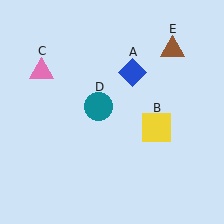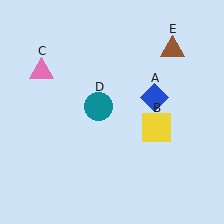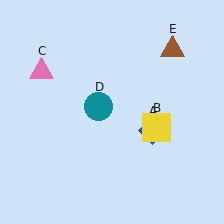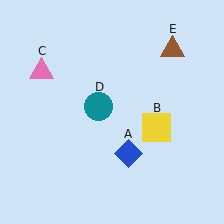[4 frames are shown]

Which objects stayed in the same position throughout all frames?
Yellow square (object B) and pink triangle (object C) and teal circle (object D) and brown triangle (object E) remained stationary.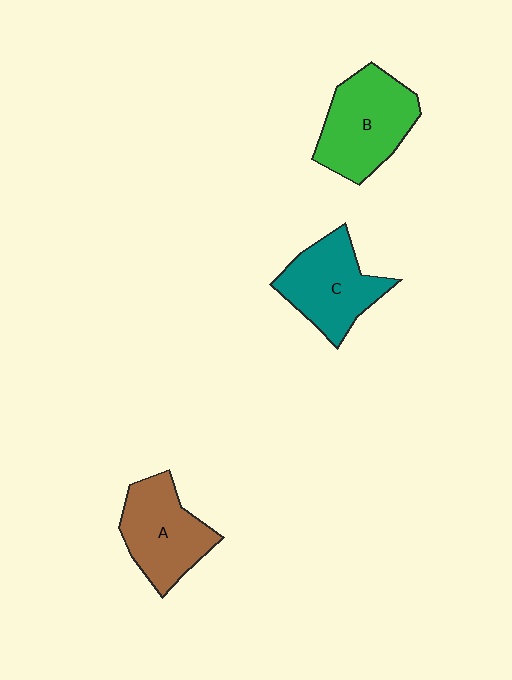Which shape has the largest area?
Shape B (green).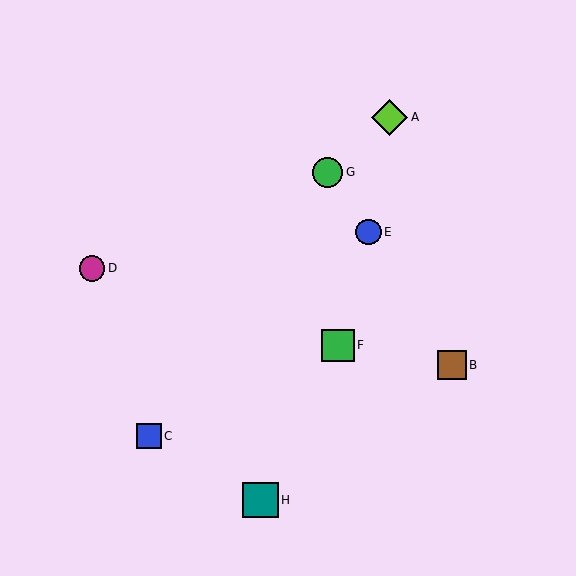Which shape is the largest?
The lime diamond (labeled A) is the largest.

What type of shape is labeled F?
Shape F is a green square.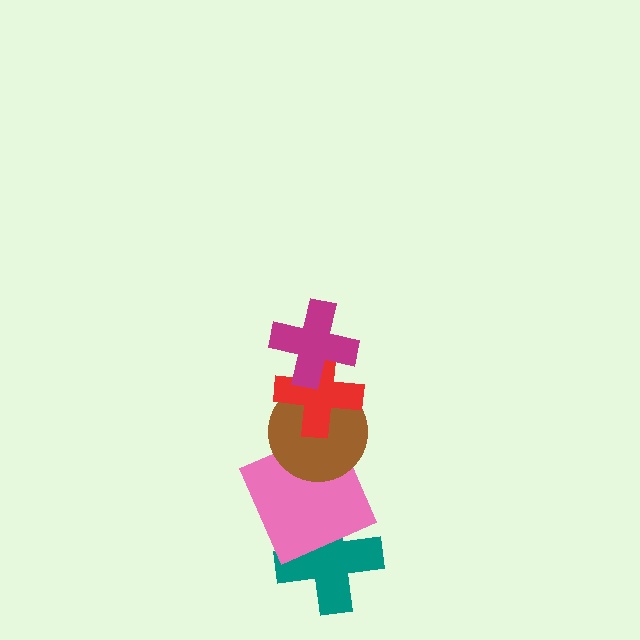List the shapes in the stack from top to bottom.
From top to bottom: the magenta cross, the red cross, the brown circle, the pink square, the teal cross.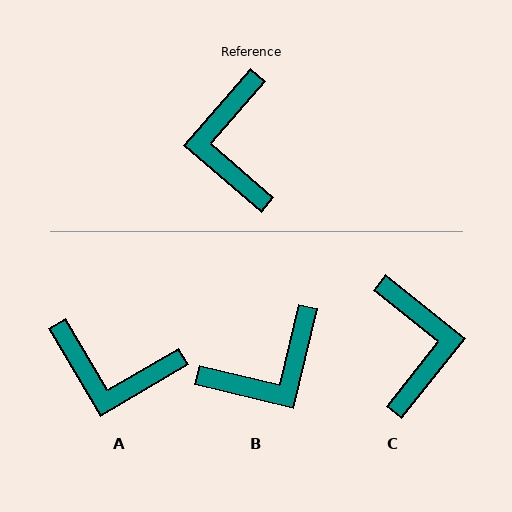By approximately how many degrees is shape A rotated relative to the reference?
Approximately 71 degrees counter-clockwise.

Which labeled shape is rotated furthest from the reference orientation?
C, about 178 degrees away.